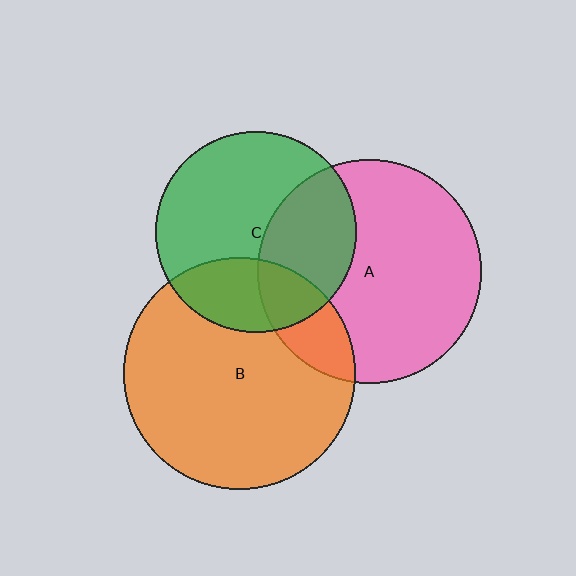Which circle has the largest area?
Circle B (orange).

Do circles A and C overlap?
Yes.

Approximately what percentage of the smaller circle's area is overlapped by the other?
Approximately 35%.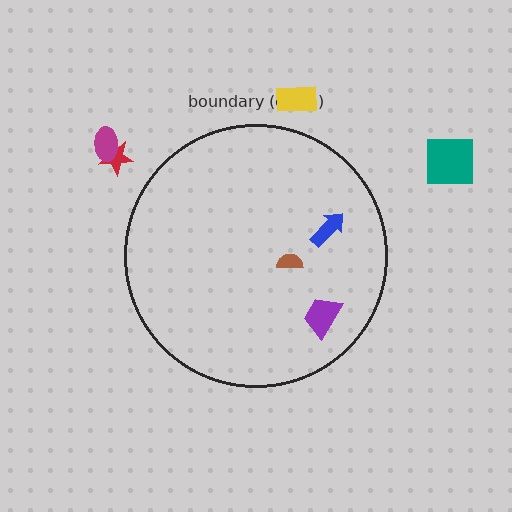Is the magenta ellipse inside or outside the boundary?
Outside.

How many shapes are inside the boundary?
3 inside, 4 outside.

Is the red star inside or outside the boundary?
Outside.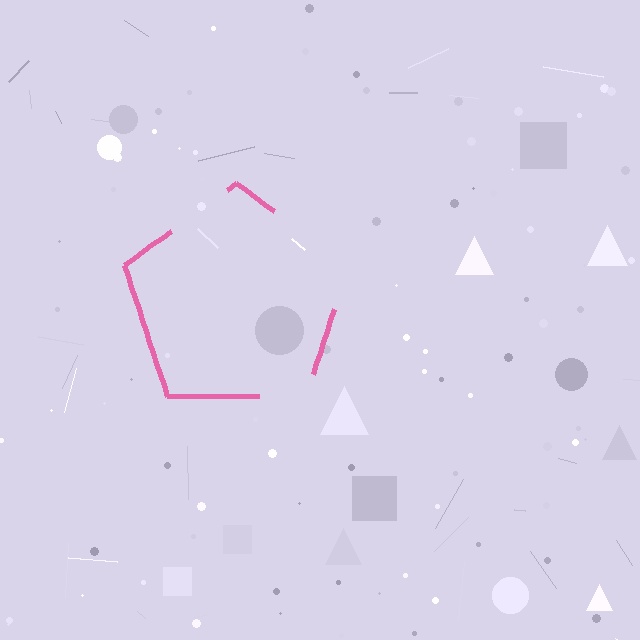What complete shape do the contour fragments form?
The contour fragments form a pentagon.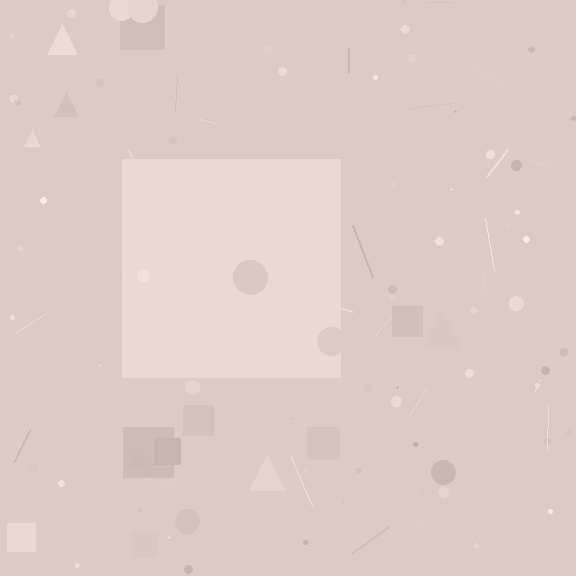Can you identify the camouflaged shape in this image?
The camouflaged shape is a square.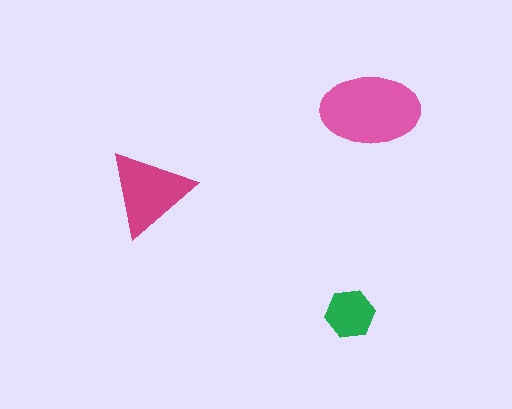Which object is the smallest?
The green hexagon.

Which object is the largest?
The pink ellipse.